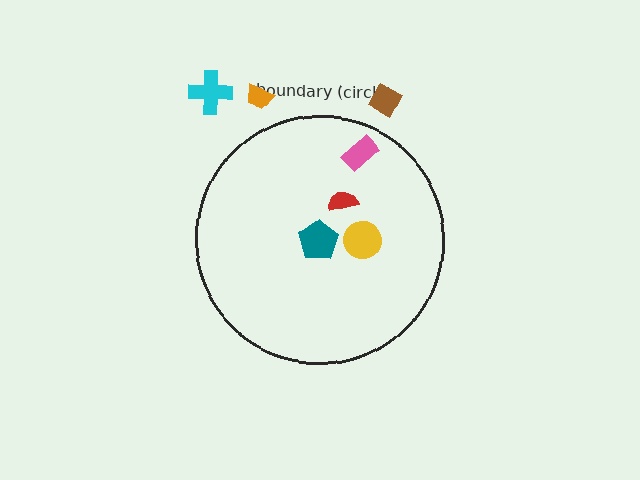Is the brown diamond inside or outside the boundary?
Outside.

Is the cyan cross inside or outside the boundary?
Outside.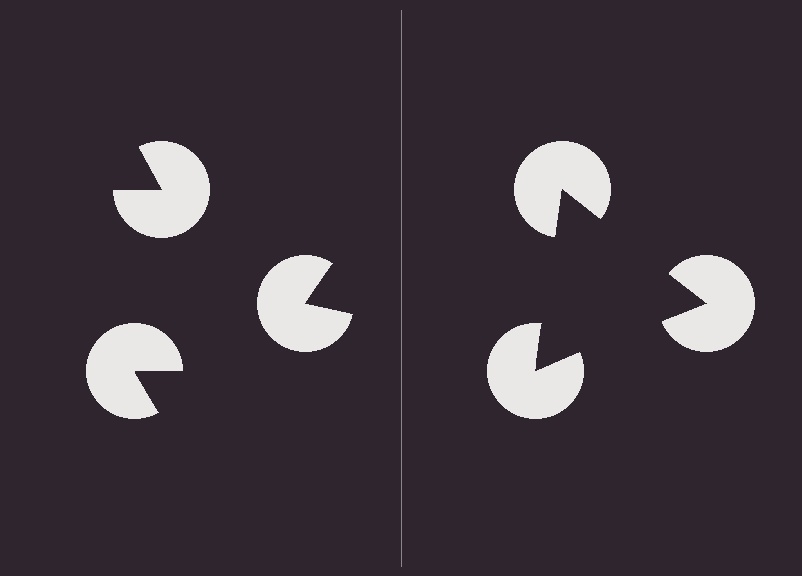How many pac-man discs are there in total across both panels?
6 — 3 on each side.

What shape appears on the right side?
An illusory triangle.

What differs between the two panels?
The pac-man discs are positioned identically on both sides; only the wedge orientations differ. On the right they align to a triangle; on the left they are misaligned.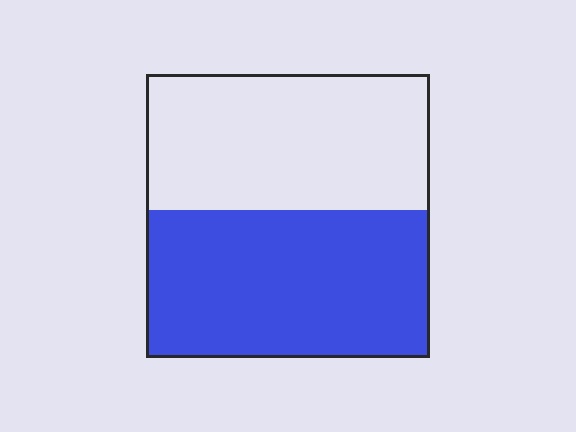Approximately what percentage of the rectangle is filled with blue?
Approximately 50%.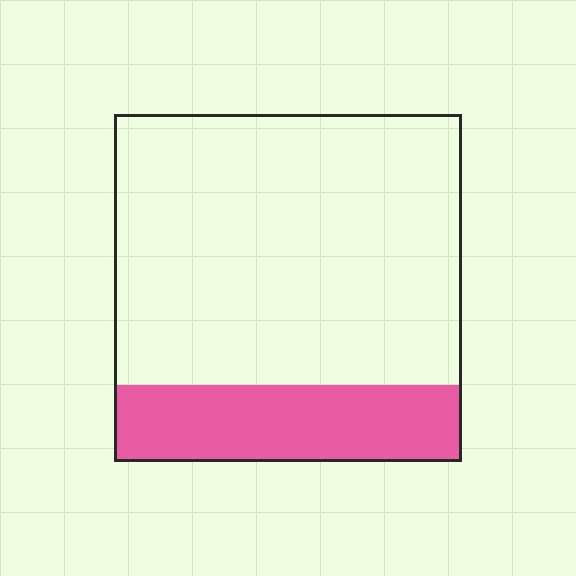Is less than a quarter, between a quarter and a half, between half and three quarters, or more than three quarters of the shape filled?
Less than a quarter.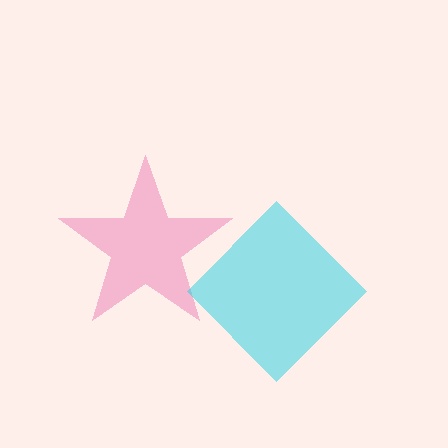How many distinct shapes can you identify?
There are 2 distinct shapes: a pink star, a cyan diamond.